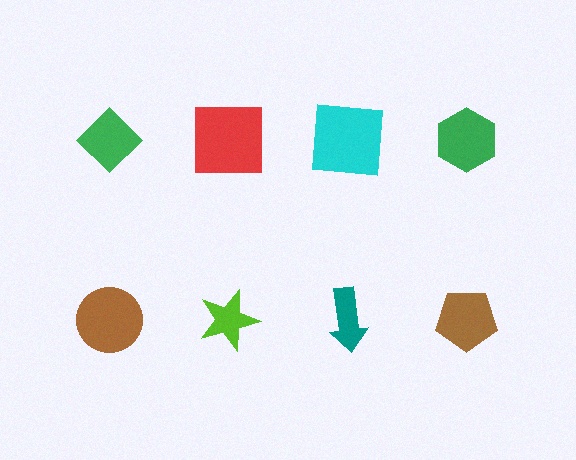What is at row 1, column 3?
A cyan square.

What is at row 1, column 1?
A green diamond.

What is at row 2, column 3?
A teal arrow.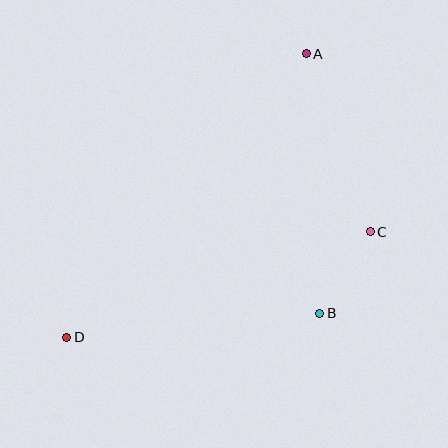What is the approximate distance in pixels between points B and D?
The distance between B and D is approximately 254 pixels.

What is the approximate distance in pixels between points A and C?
The distance between A and C is approximately 189 pixels.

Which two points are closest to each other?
Points B and C are closest to each other.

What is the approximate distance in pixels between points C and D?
The distance between C and D is approximately 321 pixels.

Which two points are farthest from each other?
Points A and D are farthest from each other.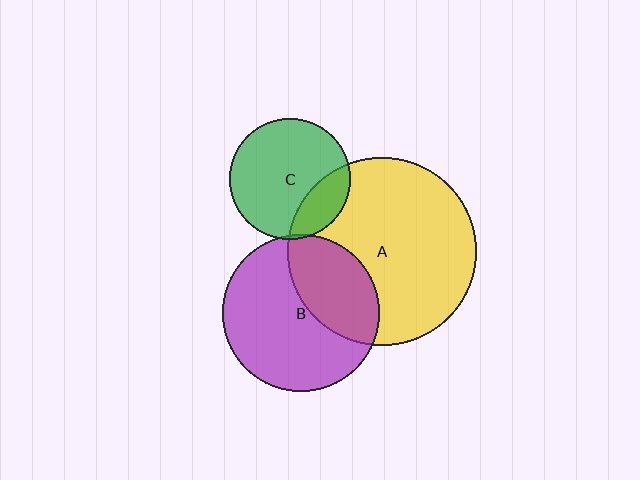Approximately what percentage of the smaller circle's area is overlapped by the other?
Approximately 5%.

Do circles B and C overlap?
Yes.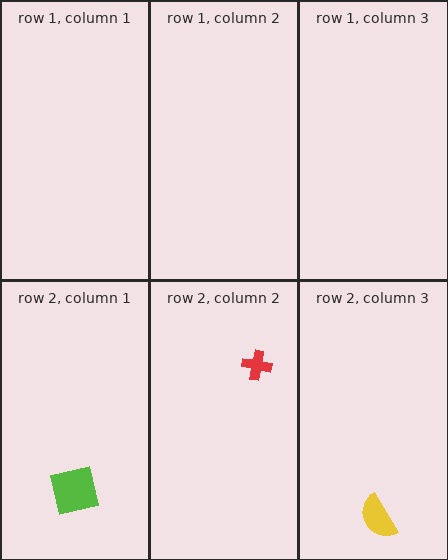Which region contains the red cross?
The row 2, column 2 region.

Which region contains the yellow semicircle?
The row 2, column 3 region.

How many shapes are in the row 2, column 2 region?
1.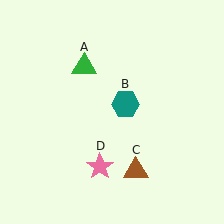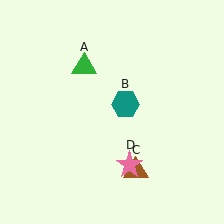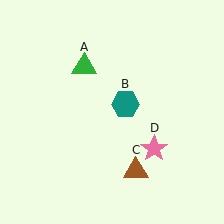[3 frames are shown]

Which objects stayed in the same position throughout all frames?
Green triangle (object A) and teal hexagon (object B) and brown triangle (object C) remained stationary.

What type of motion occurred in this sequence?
The pink star (object D) rotated counterclockwise around the center of the scene.